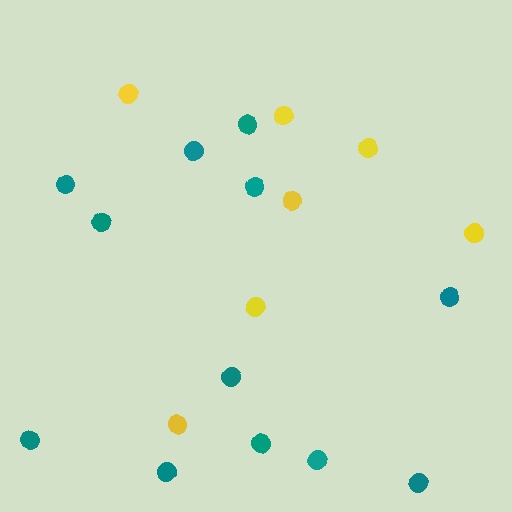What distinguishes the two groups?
There are 2 groups: one group of teal circles (12) and one group of yellow circles (7).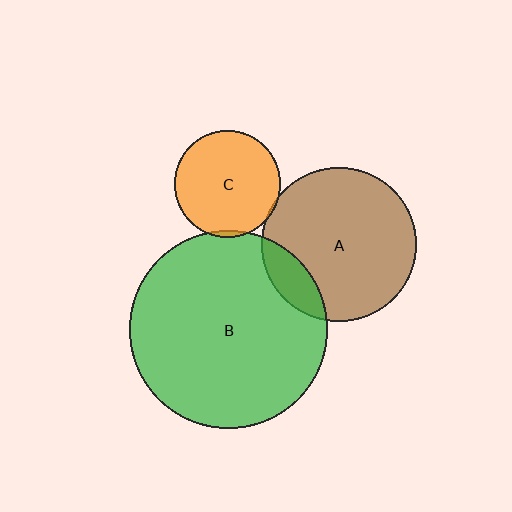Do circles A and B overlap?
Yes.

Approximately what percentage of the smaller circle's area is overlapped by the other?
Approximately 15%.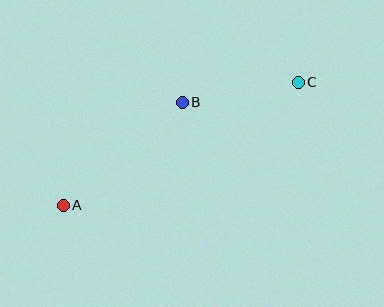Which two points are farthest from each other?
Points A and C are farthest from each other.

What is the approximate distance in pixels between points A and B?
The distance between A and B is approximately 157 pixels.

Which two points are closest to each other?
Points B and C are closest to each other.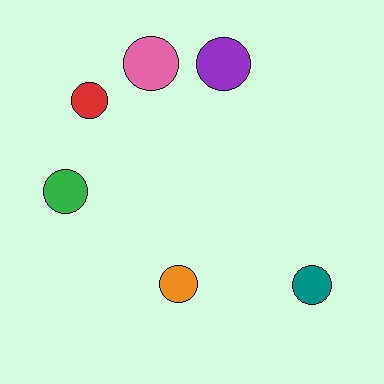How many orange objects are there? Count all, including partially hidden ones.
There is 1 orange object.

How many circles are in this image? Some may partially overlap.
There are 6 circles.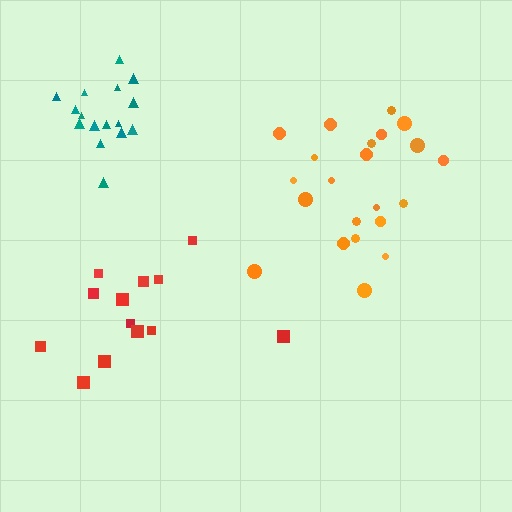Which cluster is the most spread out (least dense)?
Red.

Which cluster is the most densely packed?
Teal.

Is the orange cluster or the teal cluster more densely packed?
Teal.